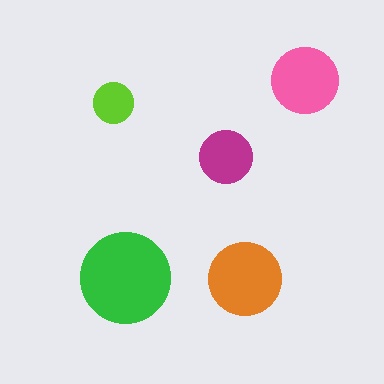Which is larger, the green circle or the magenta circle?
The green one.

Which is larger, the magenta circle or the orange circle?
The orange one.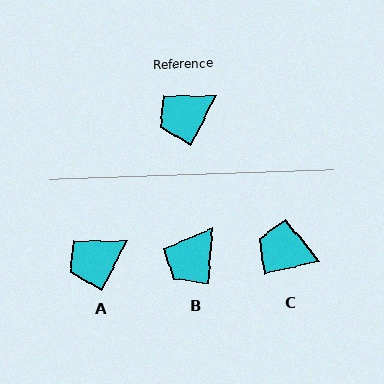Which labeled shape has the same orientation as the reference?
A.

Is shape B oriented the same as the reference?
No, it is off by about 23 degrees.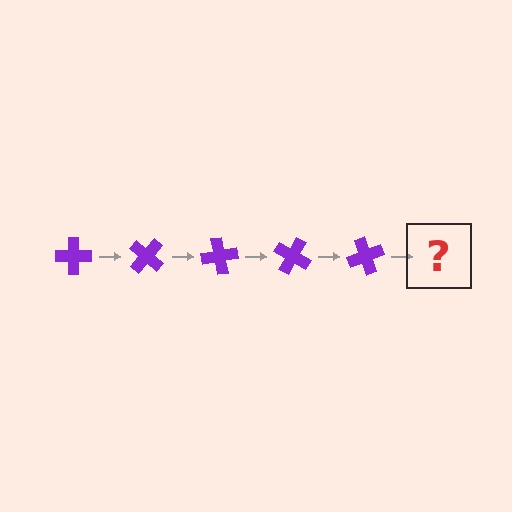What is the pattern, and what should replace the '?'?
The pattern is that the cross rotates 40 degrees each step. The '?' should be a purple cross rotated 200 degrees.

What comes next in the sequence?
The next element should be a purple cross rotated 200 degrees.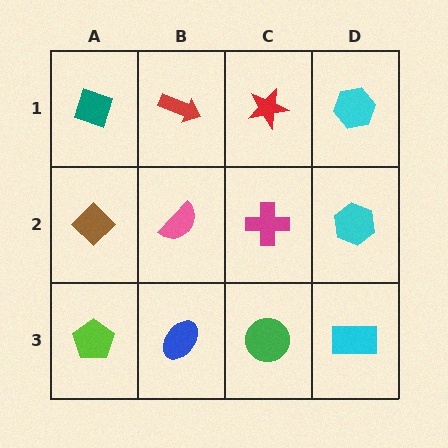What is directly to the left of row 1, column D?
A red star.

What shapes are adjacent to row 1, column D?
A cyan hexagon (row 2, column D), a red star (row 1, column C).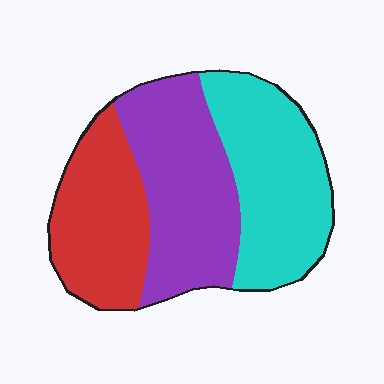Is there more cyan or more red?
Cyan.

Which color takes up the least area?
Red, at roughly 30%.